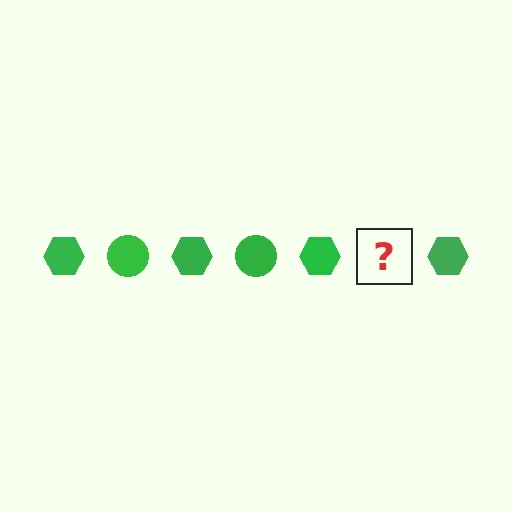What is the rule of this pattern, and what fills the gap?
The rule is that the pattern cycles through hexagon, circle shapes in green. The gap should be filled with a green circle.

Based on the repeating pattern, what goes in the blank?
The blank should be a green circle.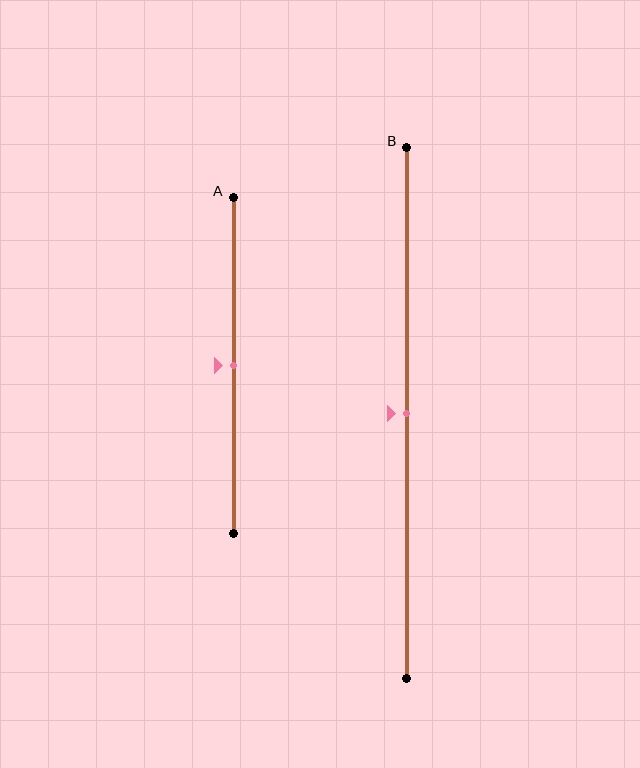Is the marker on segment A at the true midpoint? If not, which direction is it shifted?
Yes, the marker on segment A is at the true midpoint.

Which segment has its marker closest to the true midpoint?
Segment A has its marker closest to the true midpoint.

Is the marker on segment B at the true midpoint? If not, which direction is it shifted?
Yes, the marker on segment B is at the true midpoint.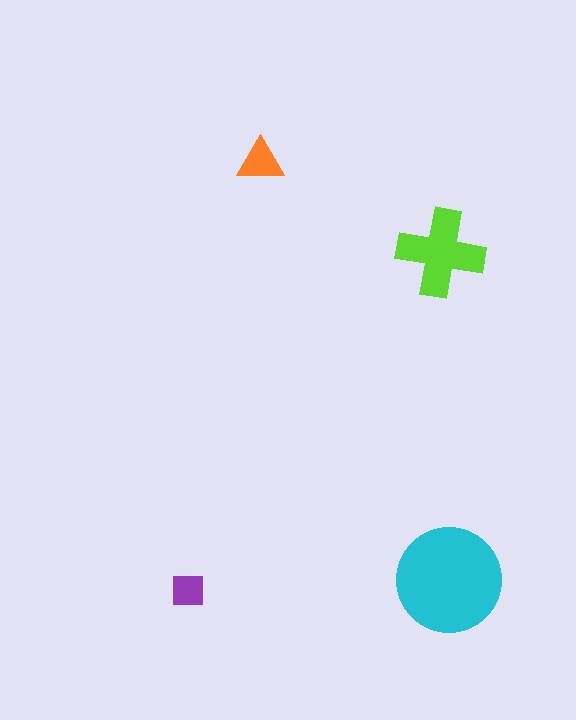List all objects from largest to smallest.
The cyan circle, the lime cross, the orange triangle, the purple square.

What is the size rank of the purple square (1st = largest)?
4th.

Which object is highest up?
The orange triangle is topmost.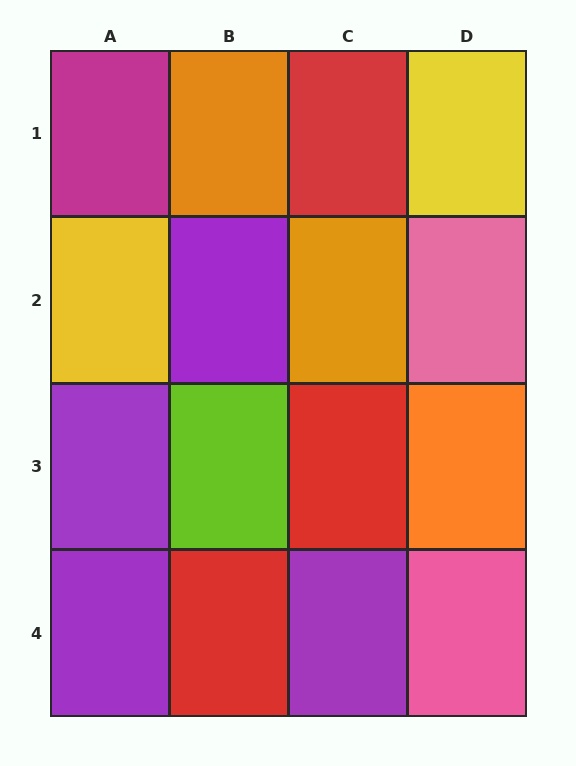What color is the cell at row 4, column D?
Pink.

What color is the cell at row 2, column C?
Orange.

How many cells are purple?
4 cells are purple.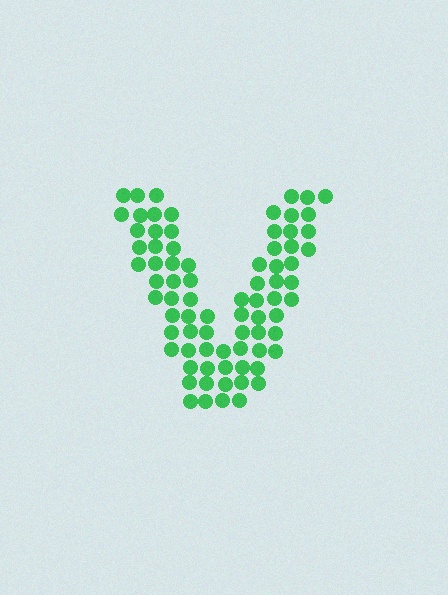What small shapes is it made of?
It is made of small circles.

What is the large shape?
The large shape is the letter V.